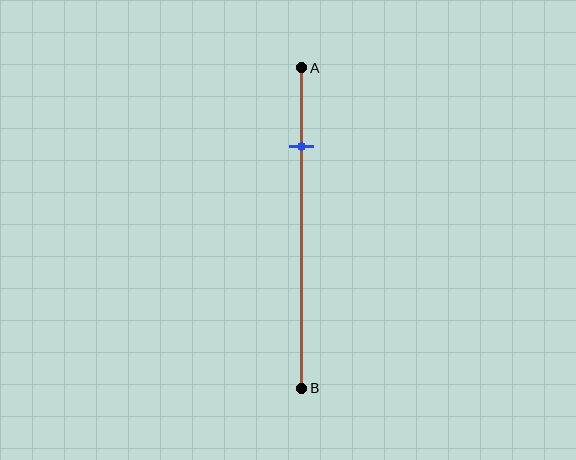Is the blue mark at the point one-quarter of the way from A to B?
Yes, the mark is approximately at the one-quarter point.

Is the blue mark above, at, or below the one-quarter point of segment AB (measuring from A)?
The blue mark is approximately at the one-quarter point of segment AB.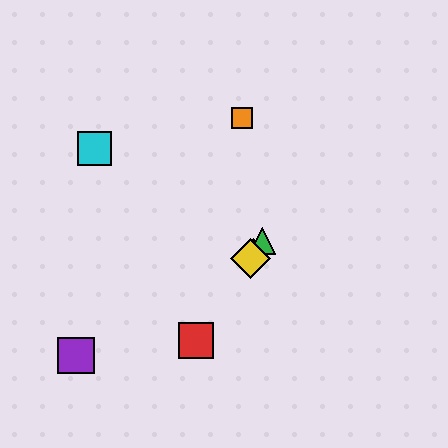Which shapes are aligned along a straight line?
The red square, the blue diamond, the green triangle, the yellow diamond are aligned along a straight line.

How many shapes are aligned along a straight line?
4 shapes (the red square, the blue diamond, the green triangle, the yellow diamond) are aligned along a straight line.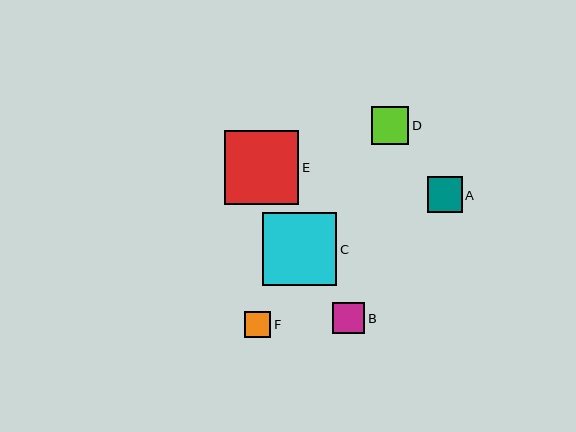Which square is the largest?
Square E is the largest with a size of approximately 75 pixels.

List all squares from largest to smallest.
From largest to smallest: E, C, D, A, B, F.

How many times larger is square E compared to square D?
Square E is approximately 2.0 times the size of square D.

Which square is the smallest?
Square F is the smallest with a size of approximately 27 pixels.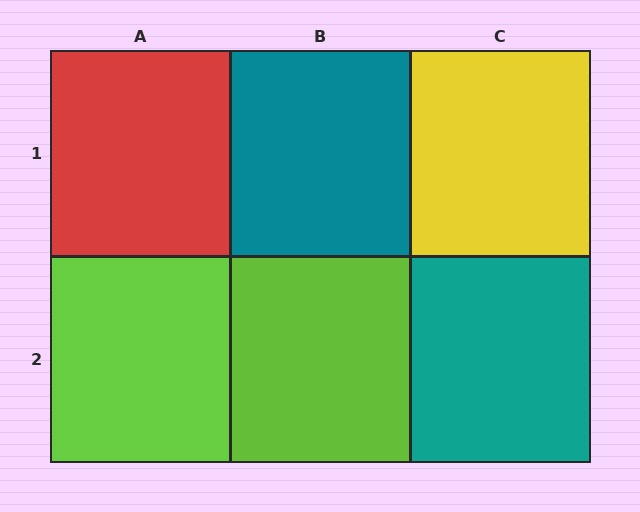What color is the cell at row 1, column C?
Yellow.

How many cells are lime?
2 cells are lime.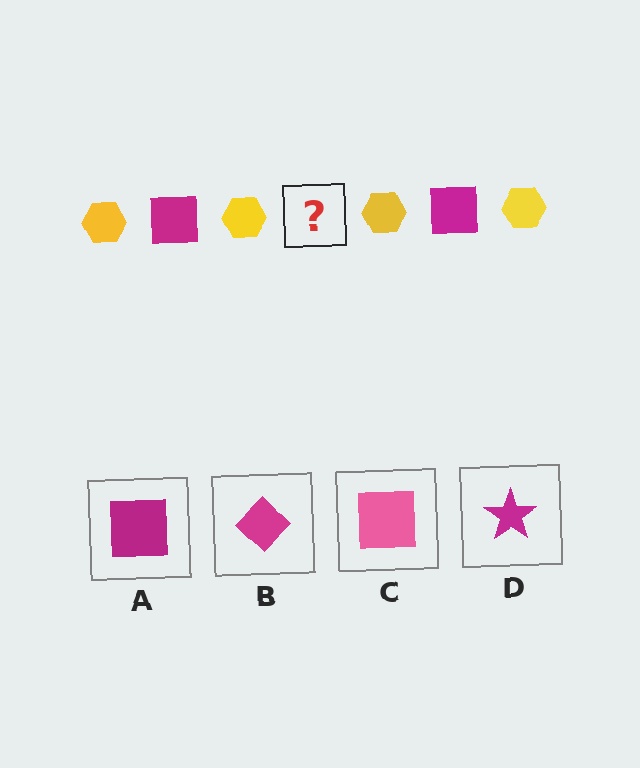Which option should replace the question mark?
Option A.